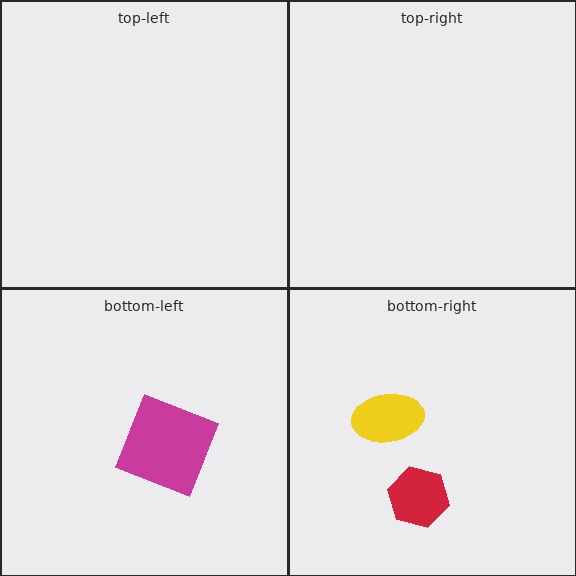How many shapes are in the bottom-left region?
1.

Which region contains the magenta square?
The bottom-left region.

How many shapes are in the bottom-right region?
2.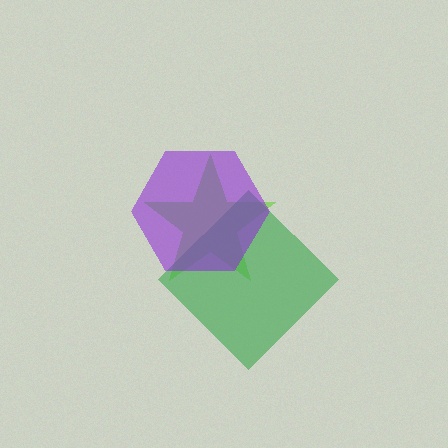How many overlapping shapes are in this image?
There are 3 overlapping shapes in the image.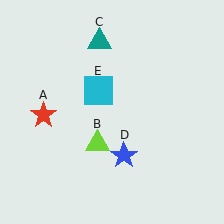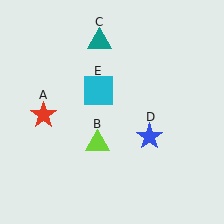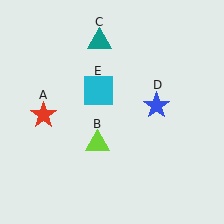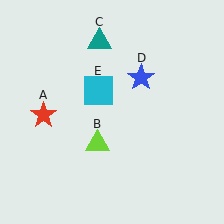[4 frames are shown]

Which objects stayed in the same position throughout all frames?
Red star (object A) and lime triangle (object B) and teal triangle (object C) and cyan square (object E) remained stationary.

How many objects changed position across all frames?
1 object changed position: blue star (object D).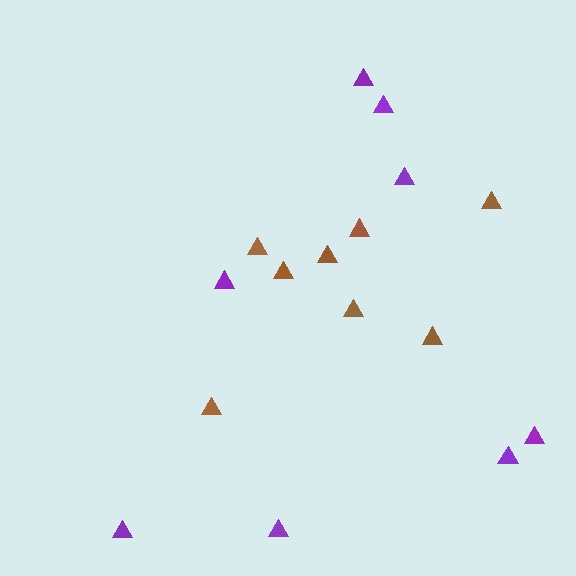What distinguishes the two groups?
There are 2 groups: one group of purple triangles (8) and one group of brown triangles (8).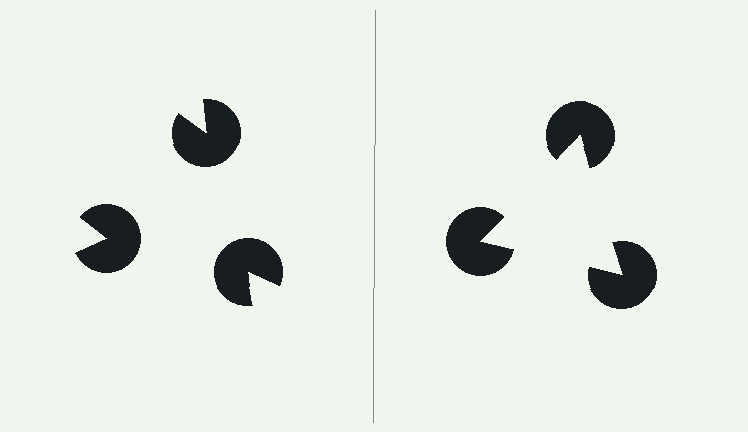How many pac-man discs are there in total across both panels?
6 — 3 on each side.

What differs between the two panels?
The pac-man discs are positioned identically on both sides; only the wedge orientations differ. On the right they align to a triangle; on the left they are misaligned.